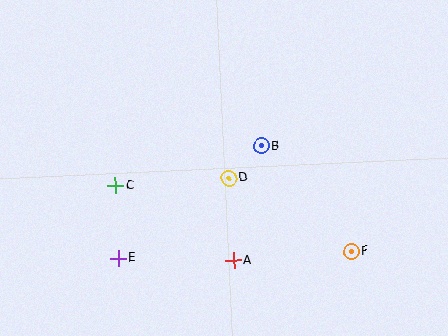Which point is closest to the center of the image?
Point D at (229, 178) is closest to the center.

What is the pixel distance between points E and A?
The distance between E and A is 115 pixels.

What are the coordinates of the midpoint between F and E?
The midpoint between F and E is at (235, 255).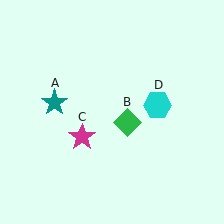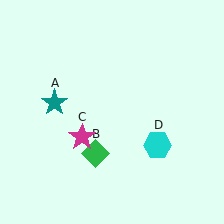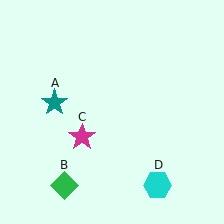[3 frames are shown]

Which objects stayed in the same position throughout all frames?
Teal star (object A) and magenta star (object C) remained stationary.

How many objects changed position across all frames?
2 objects changed position: green diamond (object B), cyan hexagon (object D).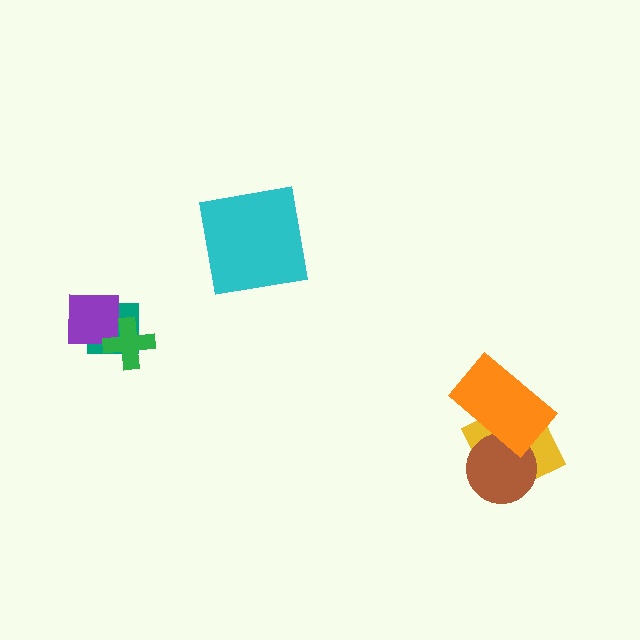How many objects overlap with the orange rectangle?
2 objects overlap with the orange rectangle.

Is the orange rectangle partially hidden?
No, no other shape covers it.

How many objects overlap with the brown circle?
2 objects overlap with the brown circle.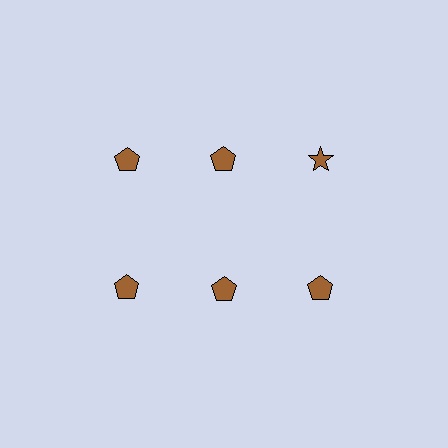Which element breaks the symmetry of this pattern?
The brown star in the top row, center column breaks the symmetry. All other shapes are brown pentagons.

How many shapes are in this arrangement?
There are 6 shapes arranged in a grid pattern.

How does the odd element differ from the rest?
It has a different shape: star instead of pentagon.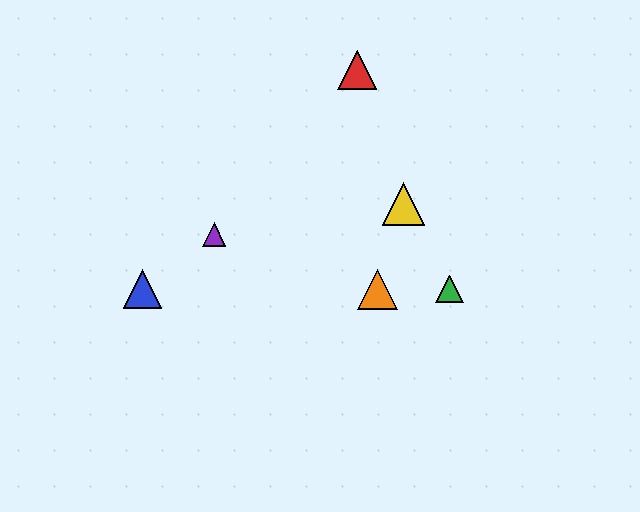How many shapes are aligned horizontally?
3 shapes (the blue triangle, the green triangle, the orange triangle) are aligned horizontally.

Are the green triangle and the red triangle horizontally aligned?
No, the green triangle is at y≈289 and the red triangle is at y≈70.